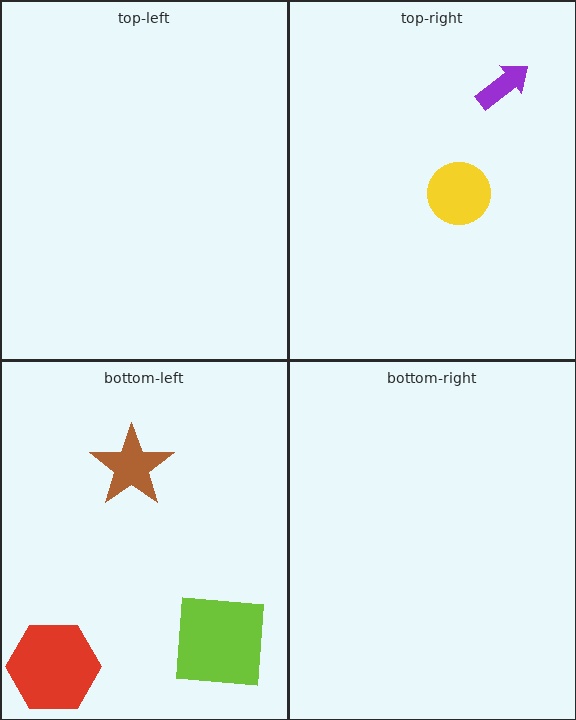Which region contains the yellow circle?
The top-right region.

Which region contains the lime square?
The bottom-left region.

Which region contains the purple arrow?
The top-right region.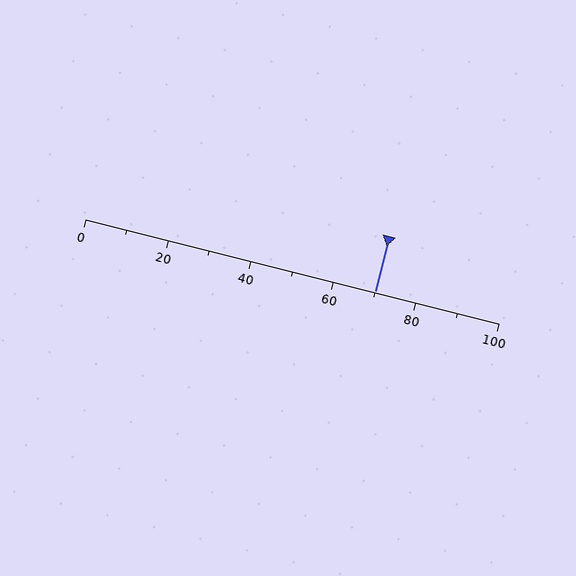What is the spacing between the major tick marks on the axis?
The major ticks are spaced 20 apart.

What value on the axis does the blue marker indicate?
The marker indicates approximately 70.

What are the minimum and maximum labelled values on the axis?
The axis runs from 0 to 100.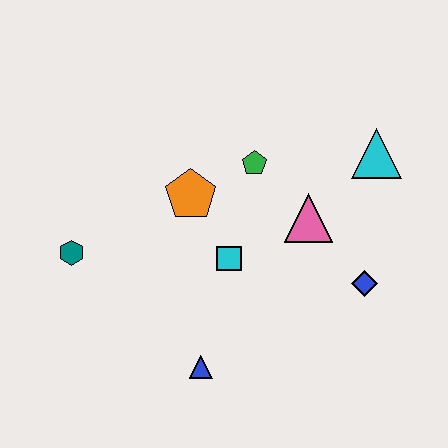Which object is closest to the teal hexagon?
The orange pentagon is closest to the teal hexagon.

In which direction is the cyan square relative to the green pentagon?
The cyan square is below the green pentagon.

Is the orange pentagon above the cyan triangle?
No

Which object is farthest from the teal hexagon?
The cyan triangle is farthest from the teal hexagon.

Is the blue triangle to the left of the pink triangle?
Yes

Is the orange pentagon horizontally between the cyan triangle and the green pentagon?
No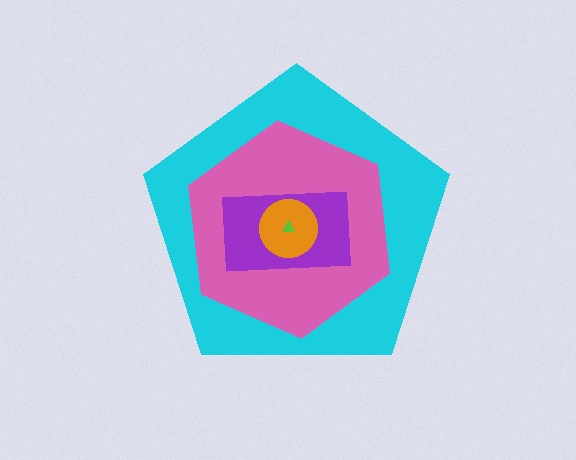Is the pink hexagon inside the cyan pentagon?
Yes.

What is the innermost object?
The lime triangle.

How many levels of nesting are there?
5.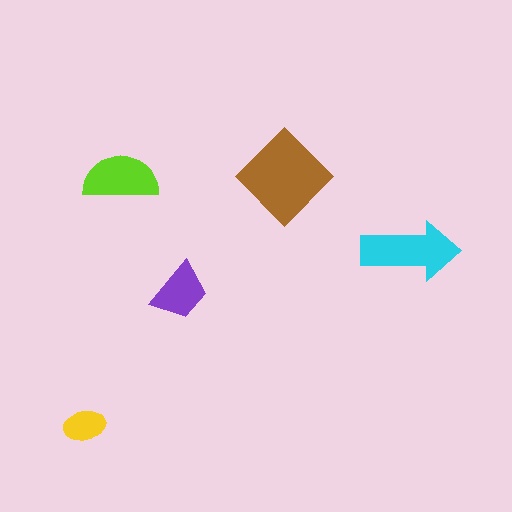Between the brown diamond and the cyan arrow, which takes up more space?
The brown diamond.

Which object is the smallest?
The yellow ellipse.